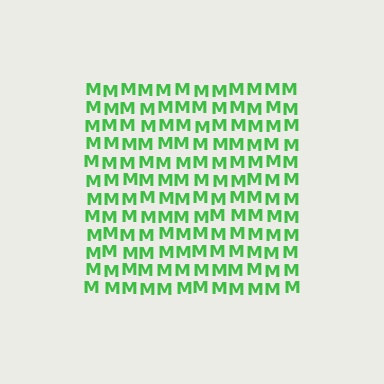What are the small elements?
The small elements are letter M's.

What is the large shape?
The large shape is a square.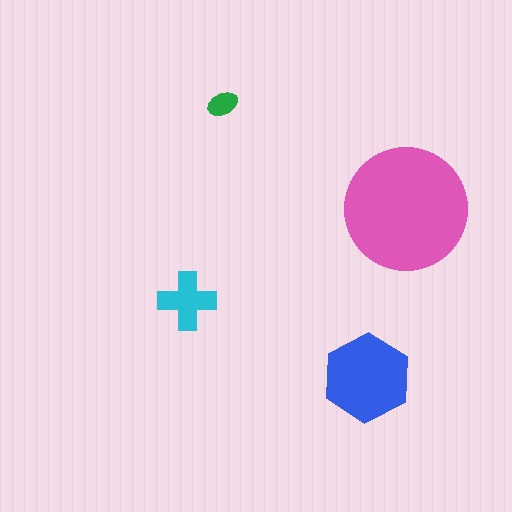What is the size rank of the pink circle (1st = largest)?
1st.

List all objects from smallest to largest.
The green ellipse, the cyan cross, the blue hexagon, the pink circle.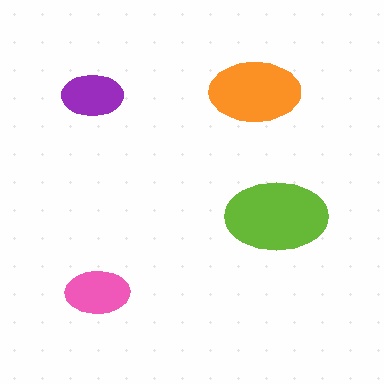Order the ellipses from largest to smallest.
the lime one, the orange one, the pink one, the purple one.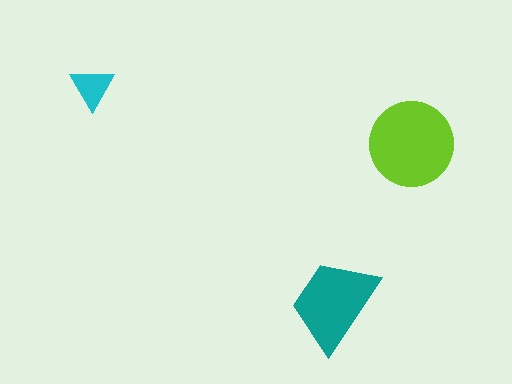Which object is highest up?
The cyan triangle is topmost.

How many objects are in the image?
There are 3 objects in the image.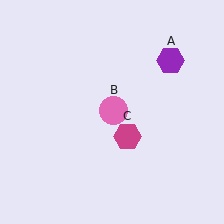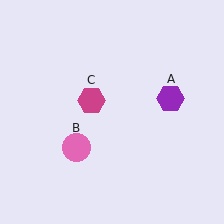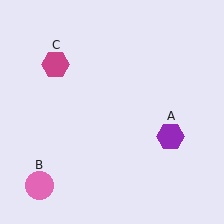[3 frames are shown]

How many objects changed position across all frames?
3 objects changed position: purple hexagon (object A), pink circle (object B), magenta hexagon (object C).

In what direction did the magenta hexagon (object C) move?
The magenta hexagon (object C) moved up and to the left.